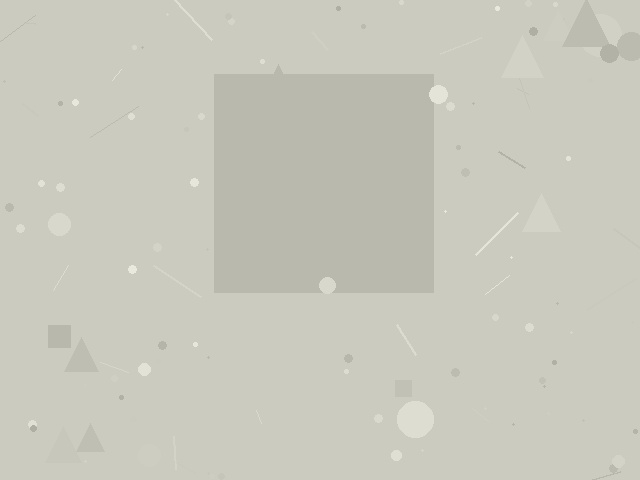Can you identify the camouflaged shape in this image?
The camouflaged shape is a square.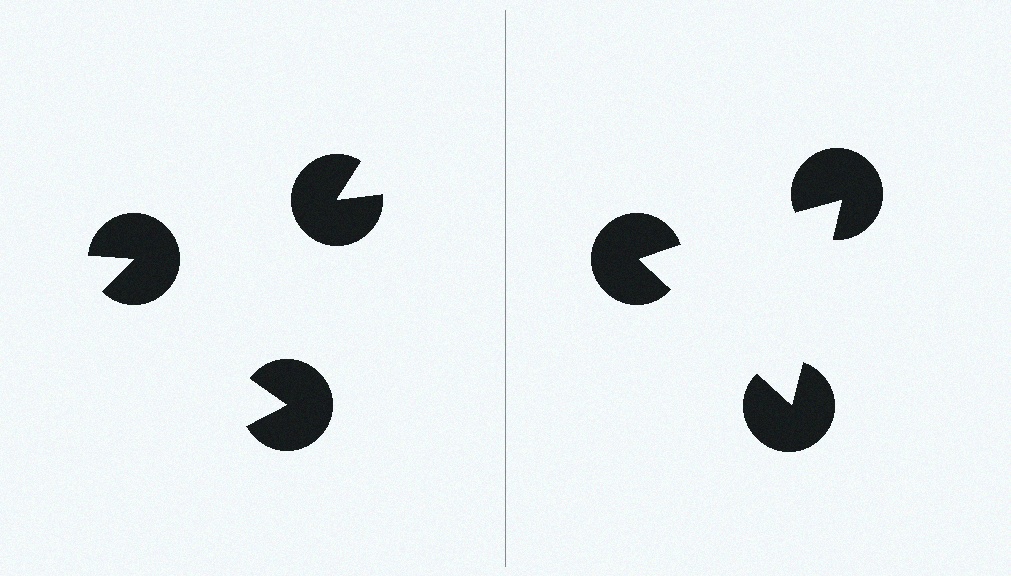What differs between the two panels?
The pac-man discs are positioned identically on both sides; only the wedge orientations differ. On the right they align to a triangle; on the left they are misaligned.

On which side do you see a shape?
An illusory triangle appears on the right side. On the left side the wedge cuts are rotated, so no coherent shape forms.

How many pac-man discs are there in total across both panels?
6 — 3 on each side.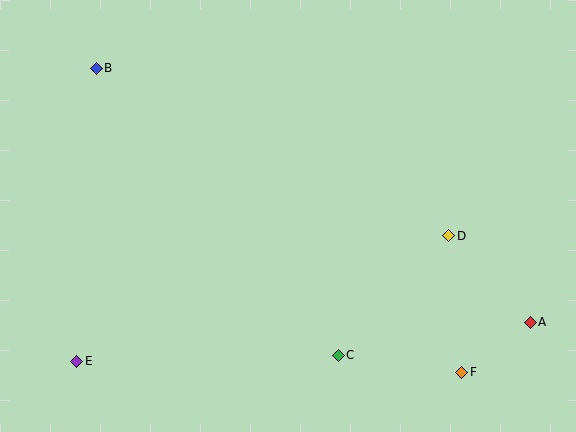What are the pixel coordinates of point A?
Point A is at (530, 322).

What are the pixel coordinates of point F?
Point F is at (462, 372).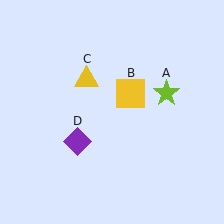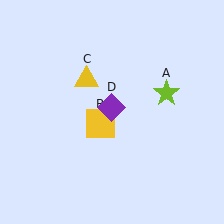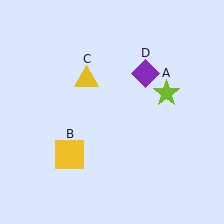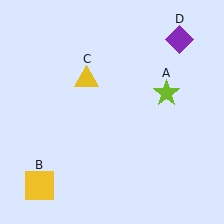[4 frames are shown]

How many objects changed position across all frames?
2 objects changed position: yellow square (object B), purple diamond (object D).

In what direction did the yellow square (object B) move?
The yellow square (object B) moved down and to the left.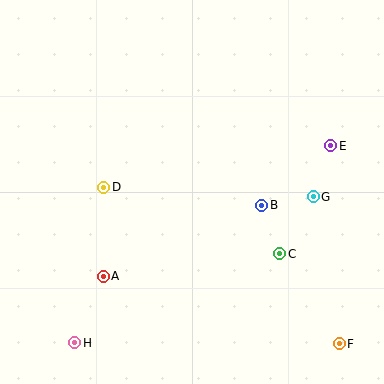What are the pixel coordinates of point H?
Point H is at (75, 343).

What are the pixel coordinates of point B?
Point B is at (262, 205).